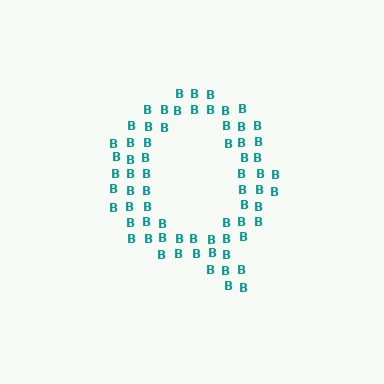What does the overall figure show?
The overall figure shows the letter Q.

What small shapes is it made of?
It is made of small letter B's.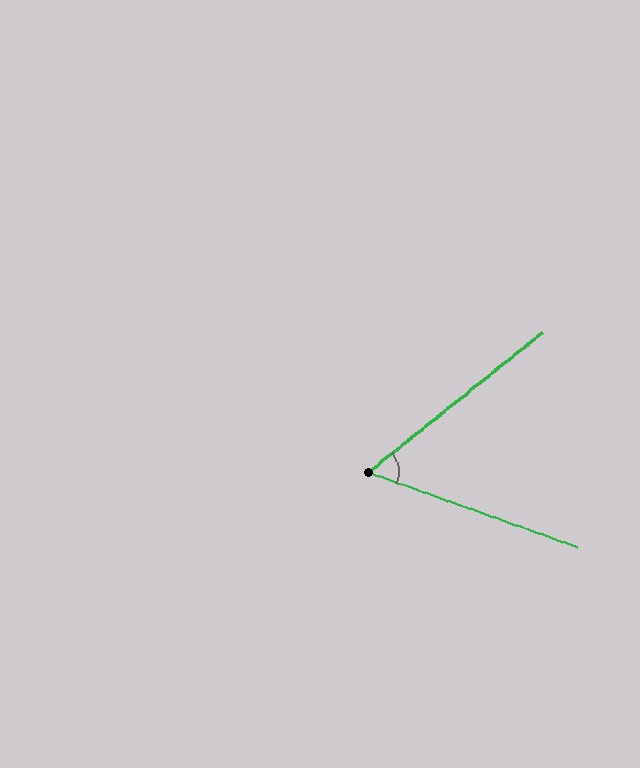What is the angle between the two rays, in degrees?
Approximately 58 degrees.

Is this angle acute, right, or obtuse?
It is acute.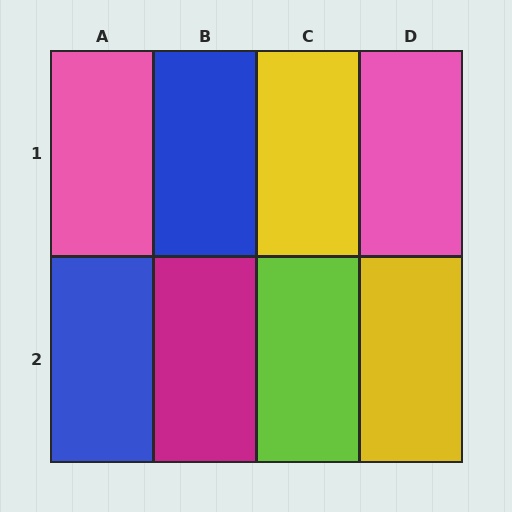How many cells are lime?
1 cell is lime.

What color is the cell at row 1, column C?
Yellow.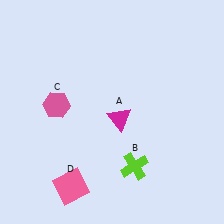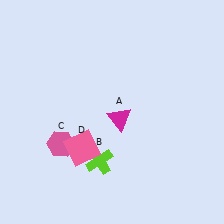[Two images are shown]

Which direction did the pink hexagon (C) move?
The pink hexagon (C) moved down.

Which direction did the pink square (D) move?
The pink square (D) moved up.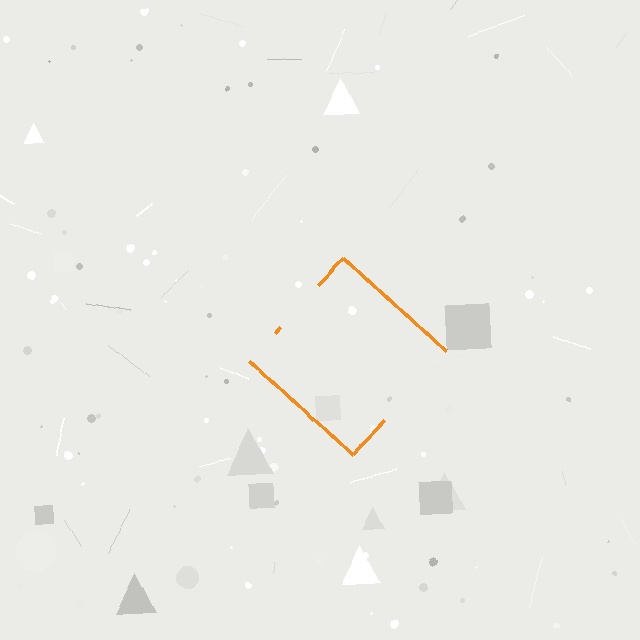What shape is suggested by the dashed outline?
The dashed outline suggests a diamond.